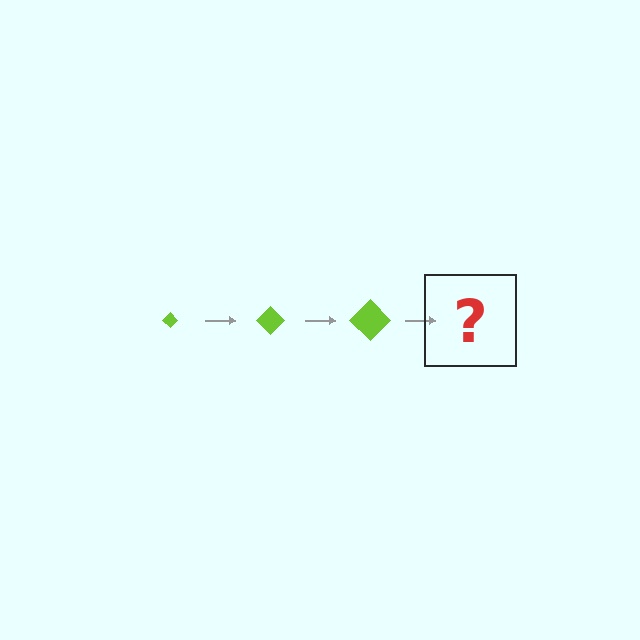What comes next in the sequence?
The next element should be a lime diamond, larger than the previous one.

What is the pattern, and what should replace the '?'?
The pattern is that the diamond gets progressively larger each step. The '?' should be a lime diamond, larger than the previous one.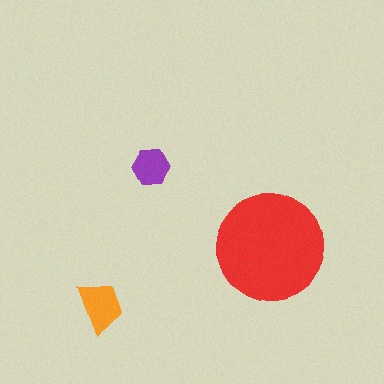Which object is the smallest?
The purple hexagon.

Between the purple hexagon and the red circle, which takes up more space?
The red circle.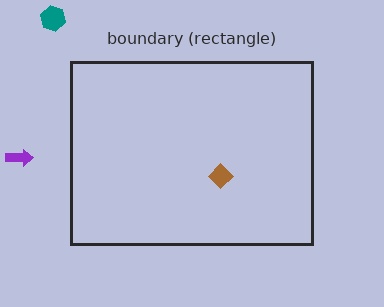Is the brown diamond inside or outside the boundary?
Inside.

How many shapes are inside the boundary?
1 inside, 2 outside.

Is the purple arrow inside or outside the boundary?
Outside.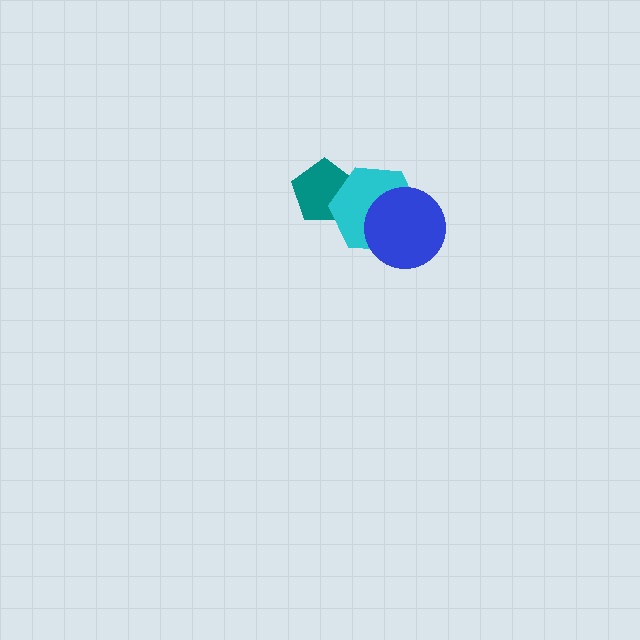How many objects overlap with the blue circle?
1 object overlaps with the blue circle.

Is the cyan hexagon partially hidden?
Yes, it is partially covered by another shape.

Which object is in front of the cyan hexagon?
The blue circle is in front of the cyan hexagon.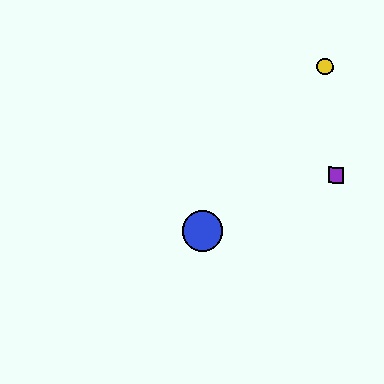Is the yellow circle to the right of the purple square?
No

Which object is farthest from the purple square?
The blue circle is farthest from the purple square.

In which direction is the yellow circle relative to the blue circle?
The yellow circle is above the blue circle.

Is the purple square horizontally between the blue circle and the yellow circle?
No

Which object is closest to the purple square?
The yellow circle is closest to the purple square.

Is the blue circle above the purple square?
No